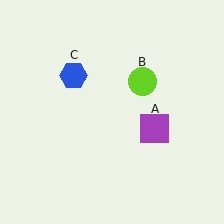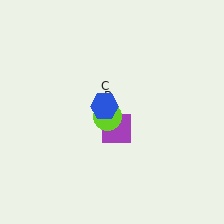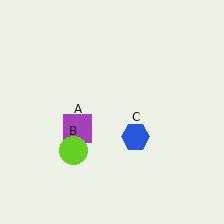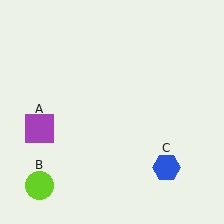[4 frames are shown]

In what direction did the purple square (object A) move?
The purple square (object A) moved left.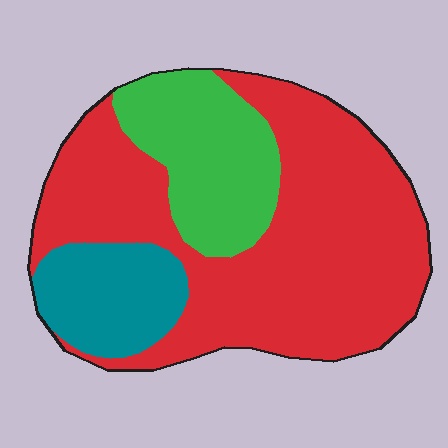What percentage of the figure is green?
Green takes up about one fifth (1/5) of the figure.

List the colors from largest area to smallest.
From largest to smallest: red, green, teal.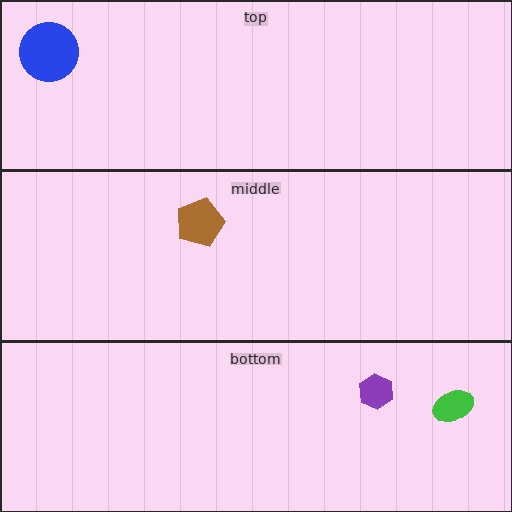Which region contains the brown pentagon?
The middle region.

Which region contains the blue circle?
The top region.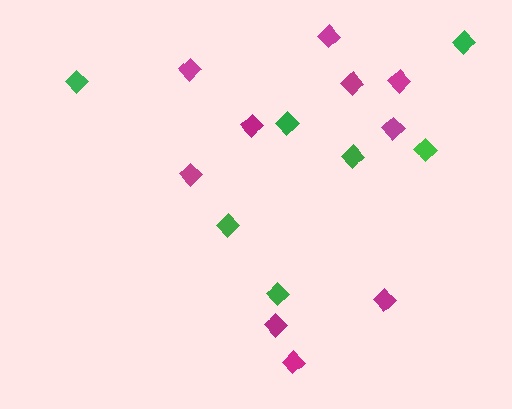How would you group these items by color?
There are 2 groups: one group of magenta diamonds (10) and one group of green diamonds (7).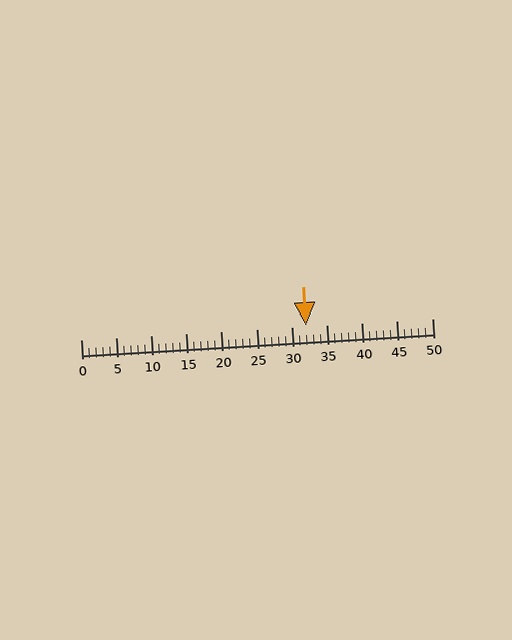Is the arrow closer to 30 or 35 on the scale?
The arrow is closer to 30.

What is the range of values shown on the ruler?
The ruler shows values from 0 to 50.